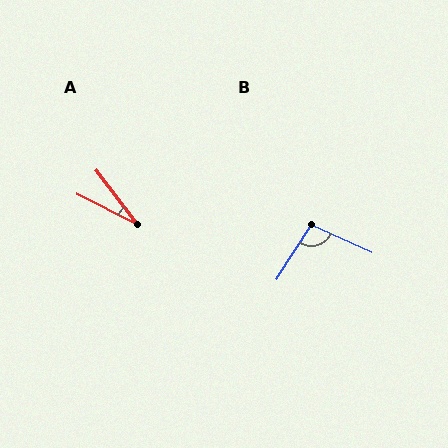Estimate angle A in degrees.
Approximately 26 degrees.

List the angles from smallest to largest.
A (26°), B (98°).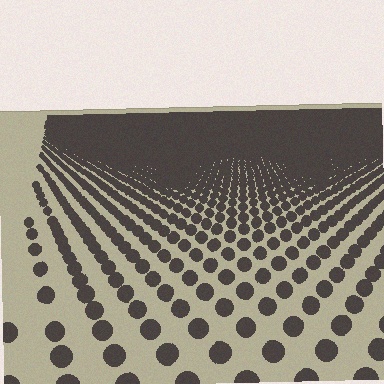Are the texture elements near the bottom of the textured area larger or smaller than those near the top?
Larger. Near the bottom, elements are closer to the viewer and appear at a bigger on-screen size.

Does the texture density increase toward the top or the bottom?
Density increases toward the top.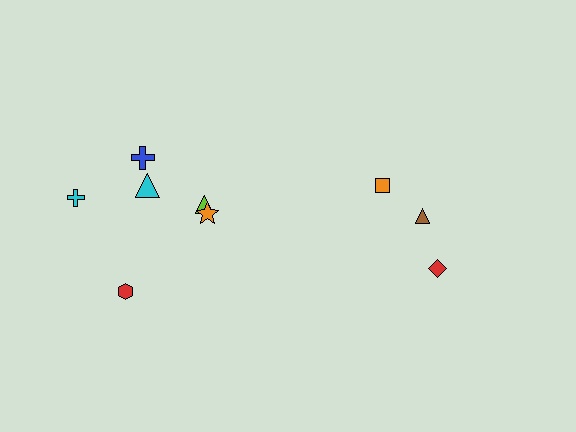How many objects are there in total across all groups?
There are 9 objects.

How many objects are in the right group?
There are 3 objects.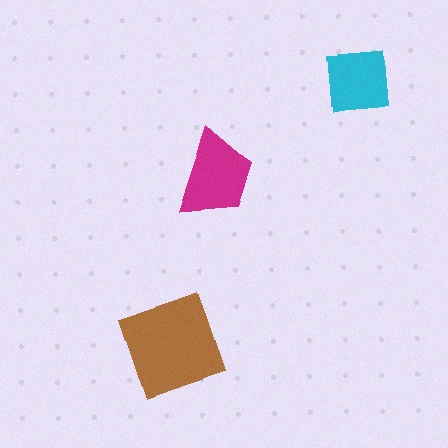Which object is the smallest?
The cyan square.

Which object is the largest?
The brown diamond.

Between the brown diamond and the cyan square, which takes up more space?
The brown diamond.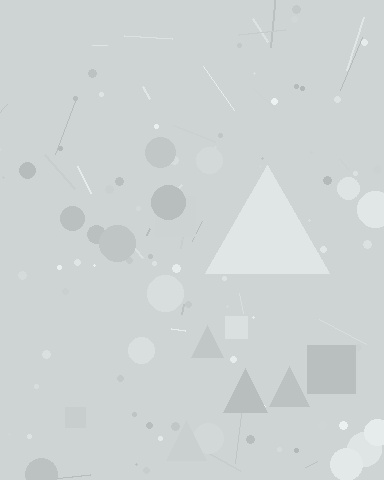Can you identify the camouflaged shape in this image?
The camouflaged shape is a triangle.